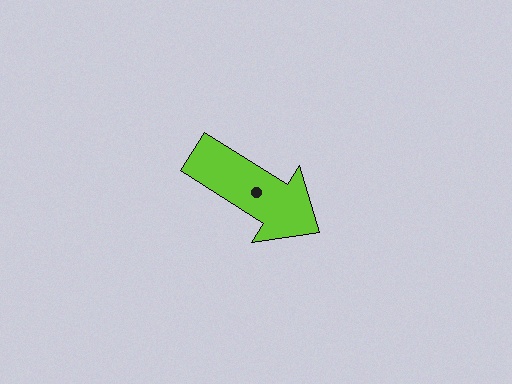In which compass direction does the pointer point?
Southeast.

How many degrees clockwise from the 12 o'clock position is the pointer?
Approximately 122 degrees.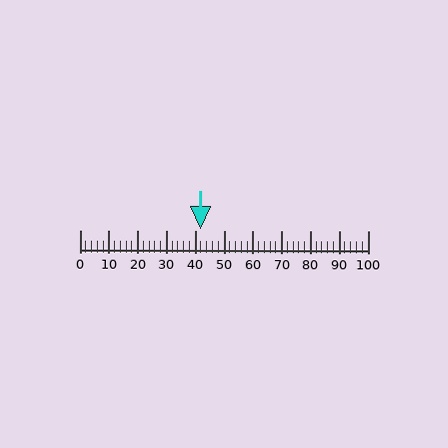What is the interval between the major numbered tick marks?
The major tick marks are spaced 10 units apart.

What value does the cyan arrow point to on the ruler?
The cyan arrow points to approximately 42.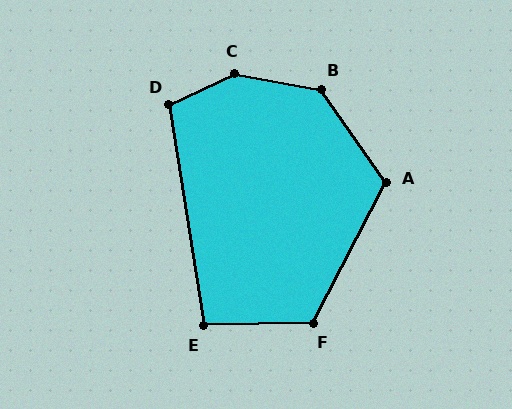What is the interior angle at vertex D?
Approximately 106 degrees (obtuse).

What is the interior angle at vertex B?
Approximately 135 degrees (obtuse).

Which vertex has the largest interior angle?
C, at approximately 145 degrees.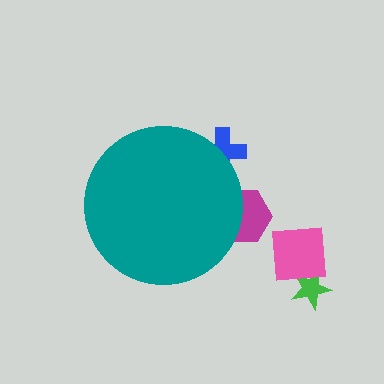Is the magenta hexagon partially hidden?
Yes, the magenta hexagon is partially hidden behind the teal circle.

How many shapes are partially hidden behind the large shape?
2 shapes are partially hidden.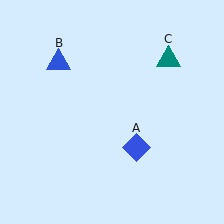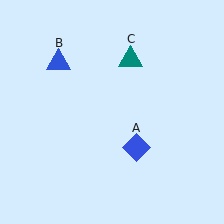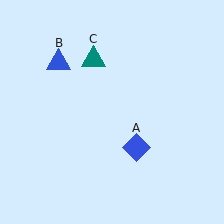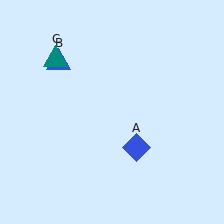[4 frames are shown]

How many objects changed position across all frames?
1 object changed position: teal triangle (object C).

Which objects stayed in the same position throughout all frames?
Blue diamond (object A) and blue triangle (object B) remained stationary.